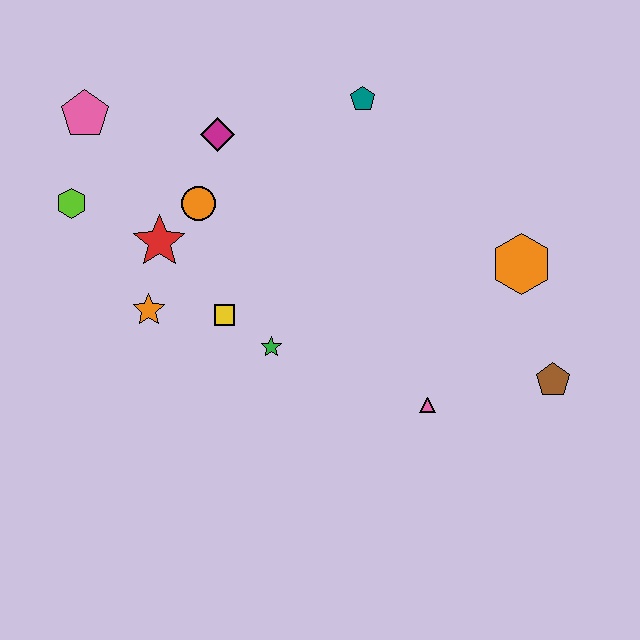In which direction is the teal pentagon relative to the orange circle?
The teal pentagon is to the right of the orange circle.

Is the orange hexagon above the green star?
Yes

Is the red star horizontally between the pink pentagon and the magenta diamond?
Yes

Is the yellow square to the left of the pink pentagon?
No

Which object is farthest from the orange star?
The brown pentagon is farthest from the orange star.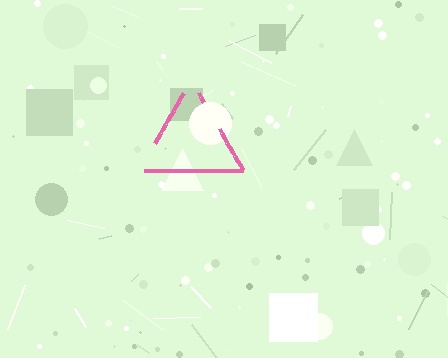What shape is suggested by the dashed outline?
The dashed outline suggests a triangle.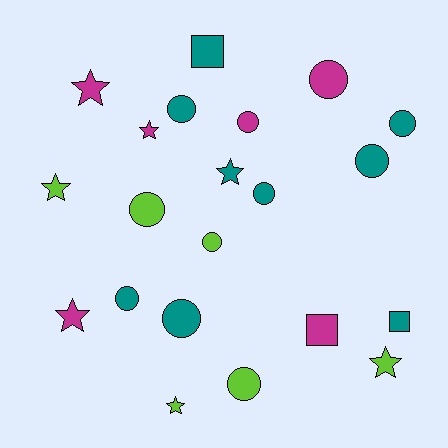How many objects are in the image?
There are 21 objects.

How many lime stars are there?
There are 3 lime stars.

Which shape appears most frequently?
Circle, with 11 objects.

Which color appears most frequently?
Teal, with 9 objects.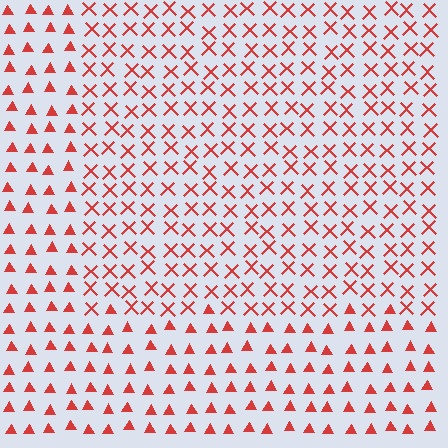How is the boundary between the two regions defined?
The boundary is defined by a change in element shape: X marks inside vs. triangles outside. All elements share the same color and spacing.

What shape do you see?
I see a rectangle.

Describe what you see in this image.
The image is filled with small red elements arranged in a uniform grid. A rectangle-shaped region contains X marks, while the surrounding area contains triangles. The boundary is defined purely by the change in element shape.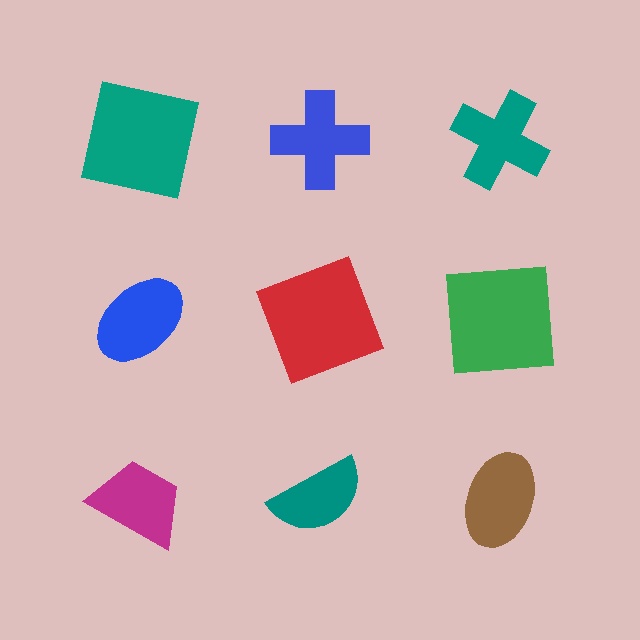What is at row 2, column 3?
A green square.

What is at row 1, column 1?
A teal square.